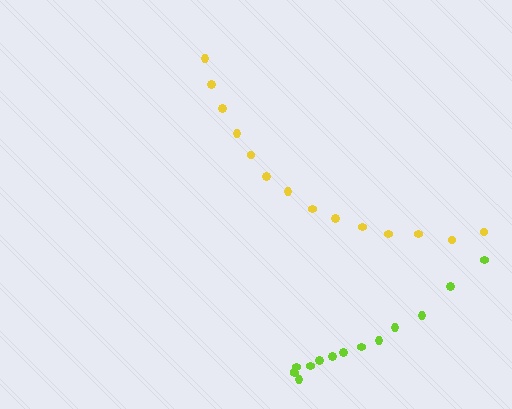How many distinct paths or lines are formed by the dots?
There are 2 distinct paths.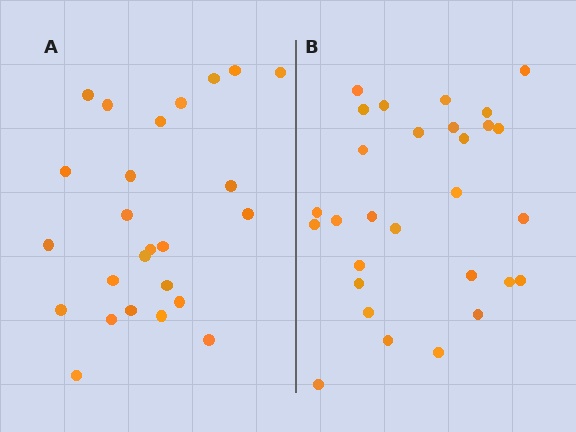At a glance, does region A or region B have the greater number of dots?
Region B (the right region) has more dots.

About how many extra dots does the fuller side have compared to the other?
Region B has about 4 more dots than region A.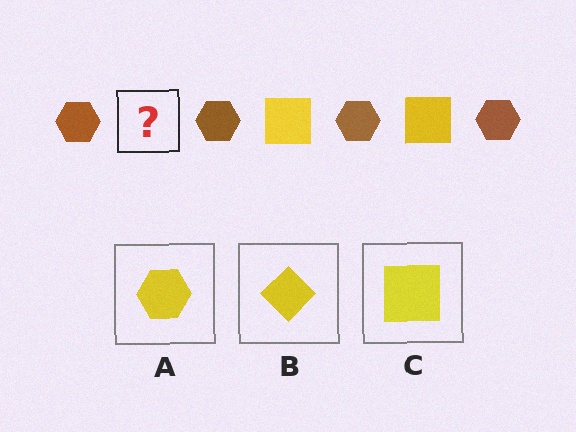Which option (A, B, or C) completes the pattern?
C.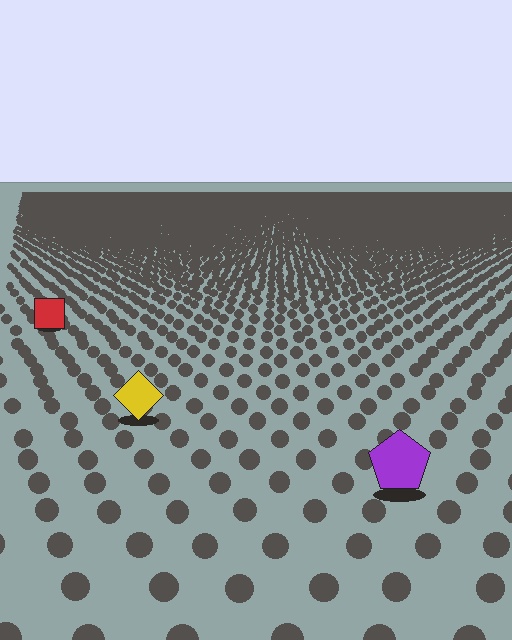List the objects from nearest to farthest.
From nearest to farthest: the purple pentagon, the yellow diamond, the red square.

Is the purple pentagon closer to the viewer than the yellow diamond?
Yes. The purple pentagon is closer — you can tell from the texture gradient: the ground texture is coarser near it.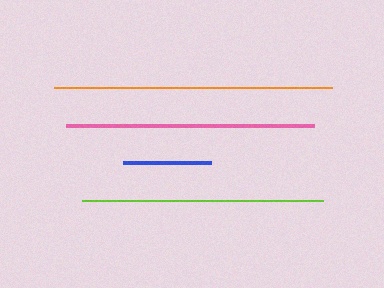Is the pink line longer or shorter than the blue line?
The pink line is longer than the blue line.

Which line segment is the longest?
The orange line is the longest at approximately 278 pixels.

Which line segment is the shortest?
The blue line is the shortest at approximately 88 pixels.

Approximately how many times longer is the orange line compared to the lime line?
The orange line is approximately 1.2 times the length of the lime line.